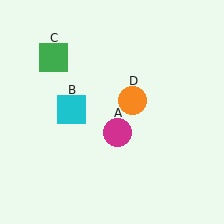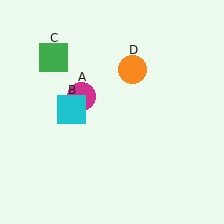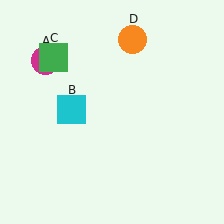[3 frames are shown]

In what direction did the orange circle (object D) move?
The orange circle (object D) moved up.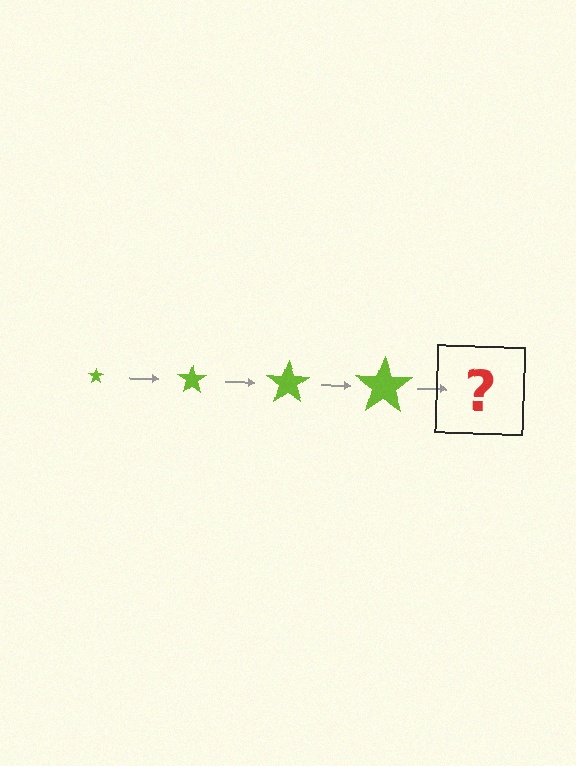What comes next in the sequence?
The next element should be a lime star, larger than the previous one.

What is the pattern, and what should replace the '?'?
The pattern is that the star gets progressively larger each step. The '?' should be a lime star, larger than the previous one.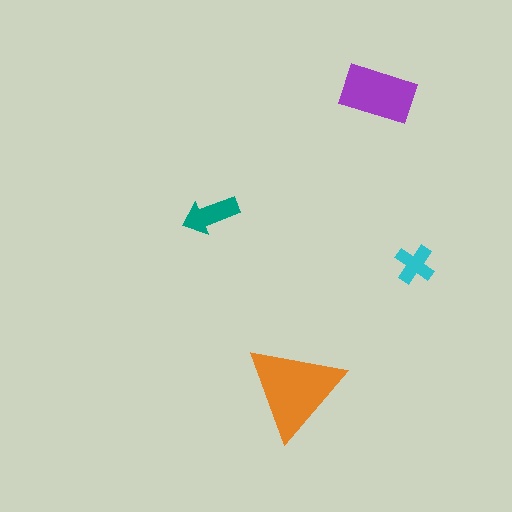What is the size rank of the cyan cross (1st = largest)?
4th.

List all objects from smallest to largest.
The cyan cross, the teal arrow, the purple rectangle, the orange triangle.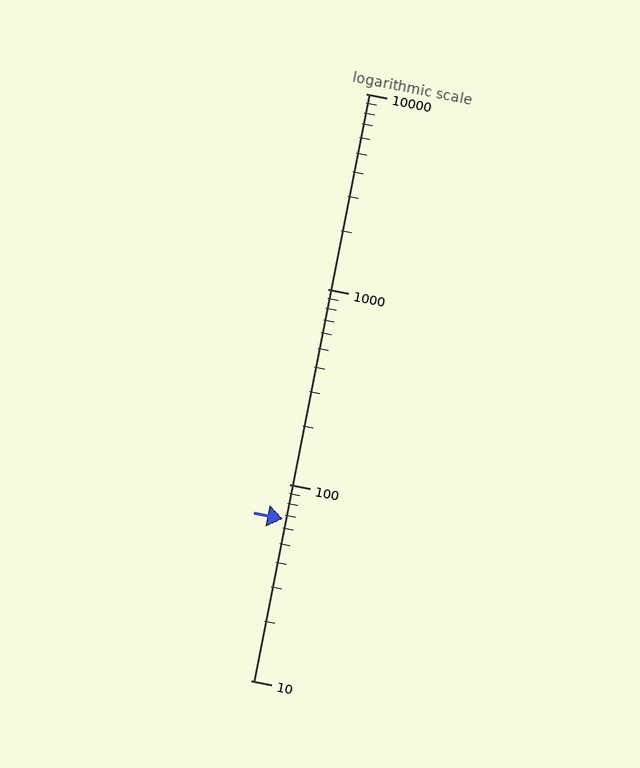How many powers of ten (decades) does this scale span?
The scale spans 3 decades, from 10 to 10000.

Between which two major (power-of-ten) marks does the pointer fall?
The pointer is between 10 and 100.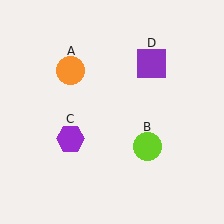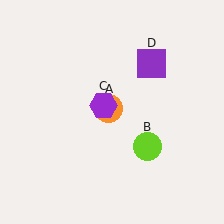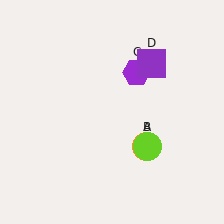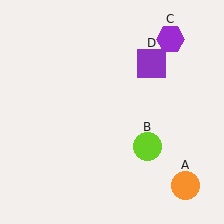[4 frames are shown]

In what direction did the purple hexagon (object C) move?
The purple hexagon (object C) moved up and to the right.